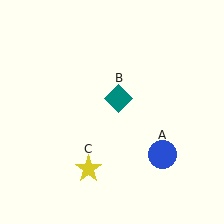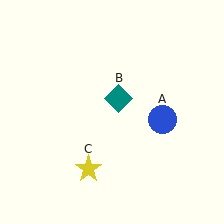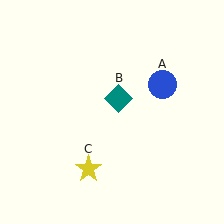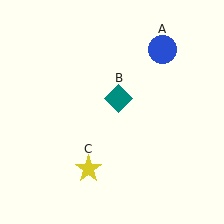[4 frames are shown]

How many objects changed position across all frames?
1 object changed position: blue circle (object A).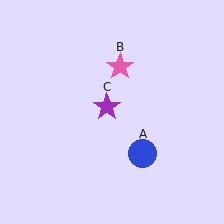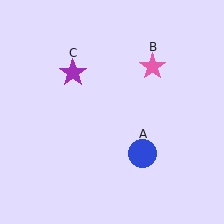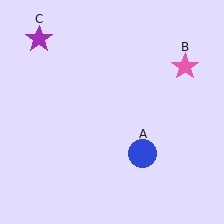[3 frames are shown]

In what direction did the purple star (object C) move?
The purple star (object C) moved up and to the left.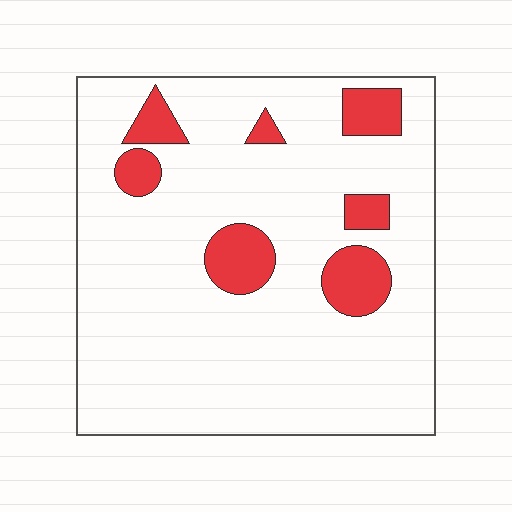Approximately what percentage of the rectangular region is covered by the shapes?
Approximately 15%.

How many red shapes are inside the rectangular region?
7.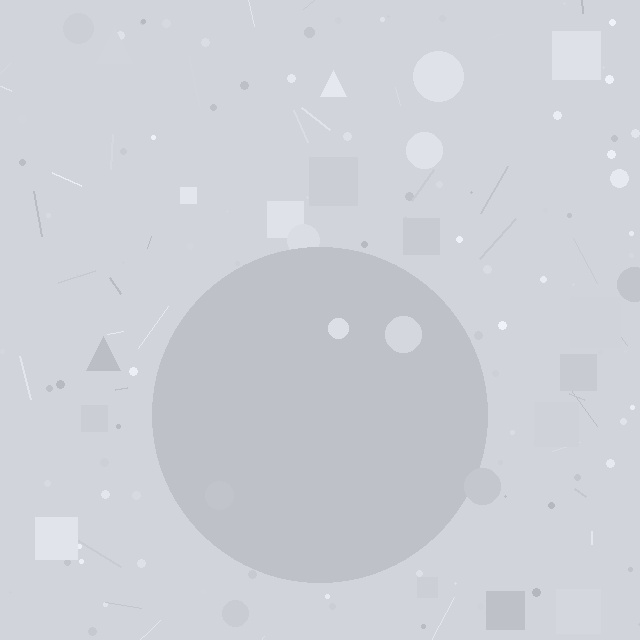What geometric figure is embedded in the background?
A circle is embedded in the background.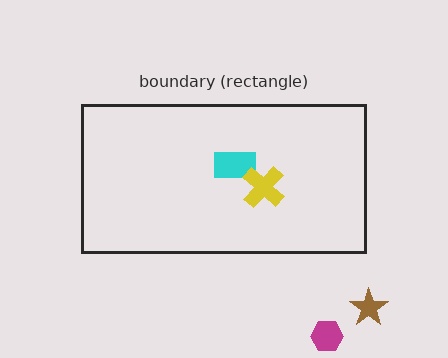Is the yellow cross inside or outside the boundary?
Inside.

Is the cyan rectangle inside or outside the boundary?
Inside.